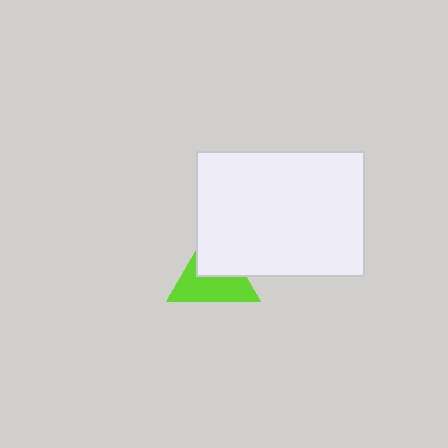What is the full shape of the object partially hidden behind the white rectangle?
The partially hidden object is a lime triangle.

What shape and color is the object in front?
The object in front is a white rectangle.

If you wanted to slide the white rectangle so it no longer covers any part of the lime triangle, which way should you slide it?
Slide it toward the upper-right — that is the most direct way to separate the two shapes.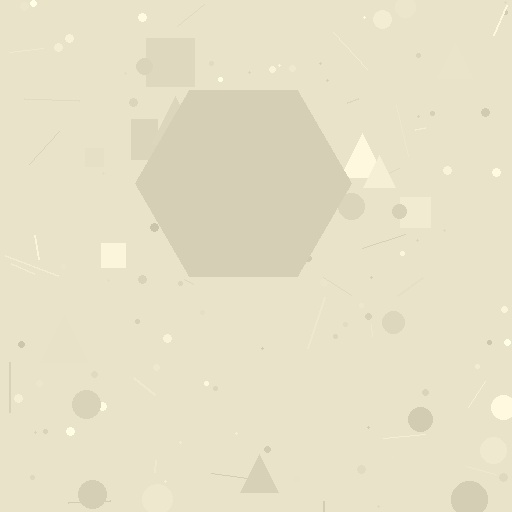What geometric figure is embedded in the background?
A hexagon is embedded in the background.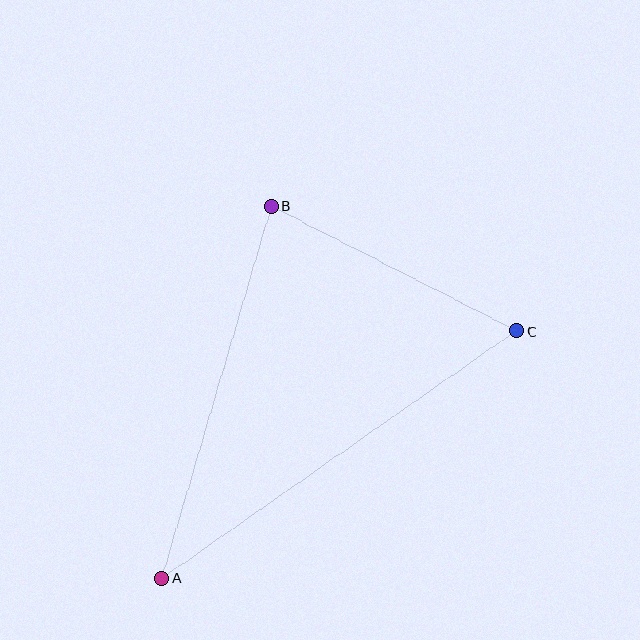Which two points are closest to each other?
Points B and C are closest to each other.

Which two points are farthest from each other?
Points A and C are farthest from each other.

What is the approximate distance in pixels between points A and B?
The distance between A and B is approximately 388 pixels.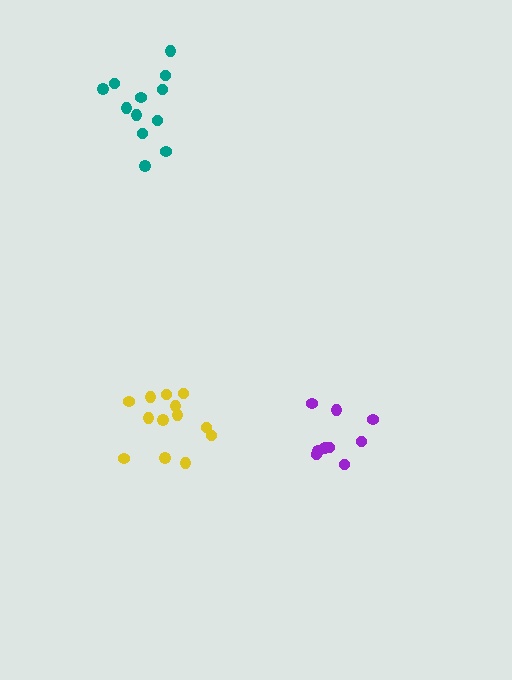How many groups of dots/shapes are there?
There are 3 groups.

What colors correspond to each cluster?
The clusters are colored: yellow, purple, teal.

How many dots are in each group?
Group 1: 13 dots, Group 2: 9 dots, Group 3: 12 dots (34 total).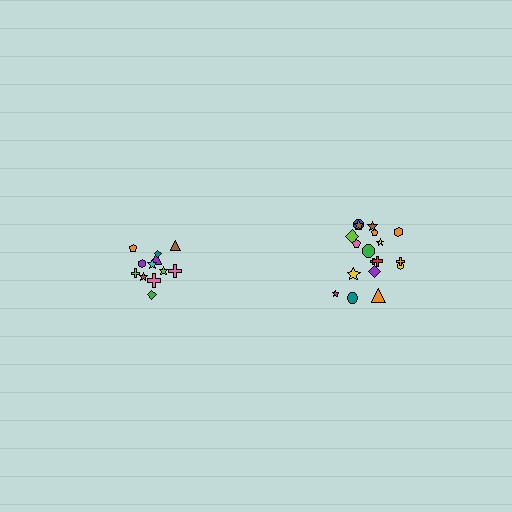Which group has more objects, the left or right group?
The right group.